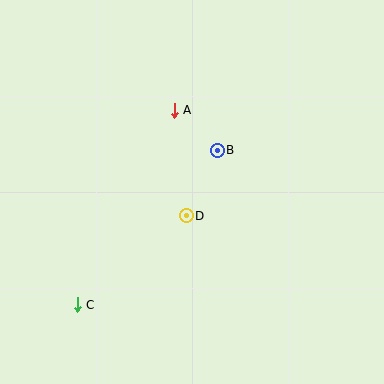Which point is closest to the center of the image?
Point D at (186, 216) is closest to the center.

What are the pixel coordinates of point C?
Point C is at (77, 305).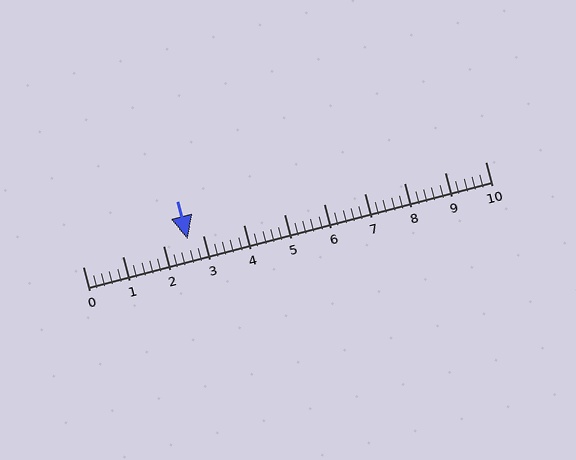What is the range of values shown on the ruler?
The ruler shows values from 0 to 10.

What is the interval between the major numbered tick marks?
The major tick marks are spaced 1 units apart.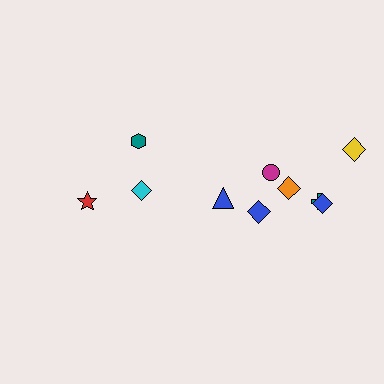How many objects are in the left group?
There are 3 objects.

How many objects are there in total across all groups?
There are 10 objects.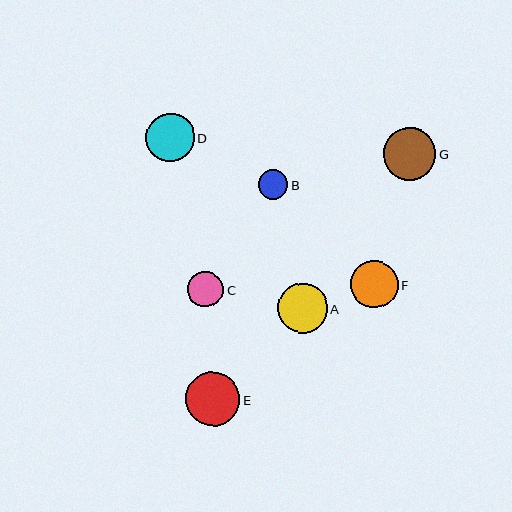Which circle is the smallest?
Circle B is the smallest with a size of approximately 30 pixels.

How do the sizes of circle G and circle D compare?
Circle G and circle D are approximately the same size.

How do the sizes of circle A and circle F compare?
Circle A and circle F are approximately the same size.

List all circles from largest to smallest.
From largest to smallest: E, G, A, D, F, C, B.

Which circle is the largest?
Circle E is the largest with a size of approximately 54 pixels.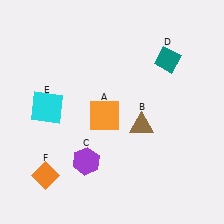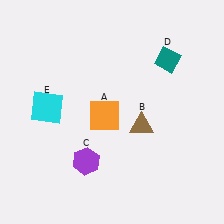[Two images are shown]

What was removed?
The orange diamond (F) was removed in Image 2.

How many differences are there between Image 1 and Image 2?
There is 1 difference between the two images.